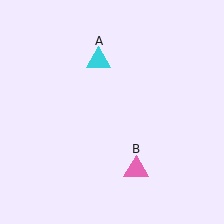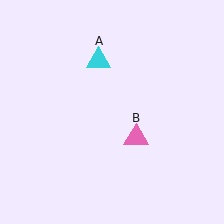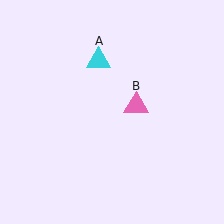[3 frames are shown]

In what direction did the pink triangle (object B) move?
The pink triangle (object B) moved up.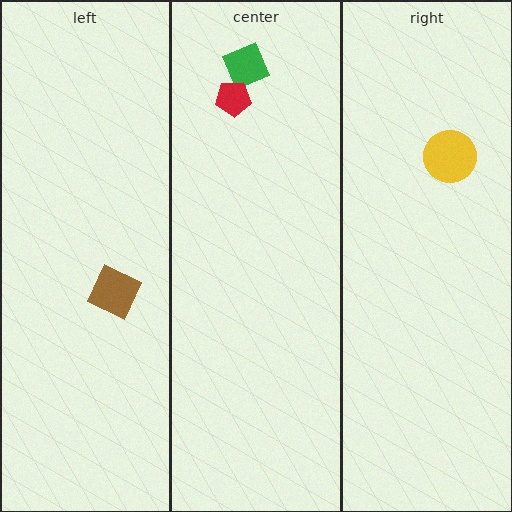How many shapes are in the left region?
1.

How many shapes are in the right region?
1.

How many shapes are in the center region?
2.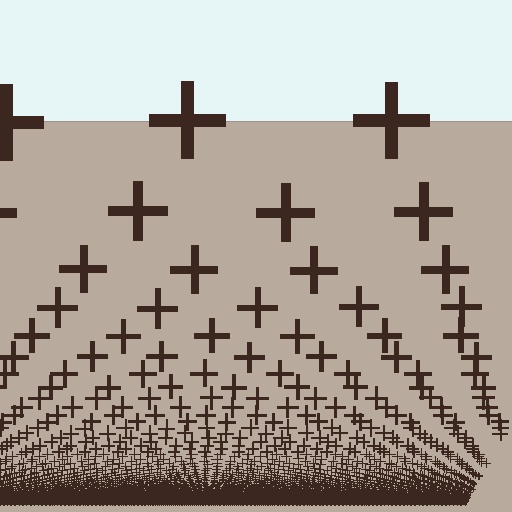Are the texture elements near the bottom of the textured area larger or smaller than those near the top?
Smaller. The gradient is inverted — elements near the bottom are smaller and denser.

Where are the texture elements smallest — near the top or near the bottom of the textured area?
Near the bottom.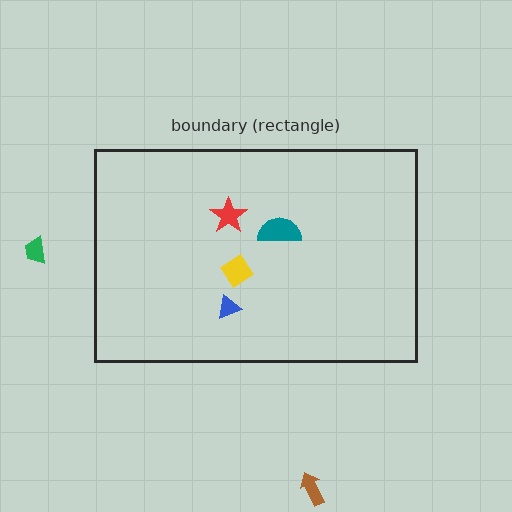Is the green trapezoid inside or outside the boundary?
Outside.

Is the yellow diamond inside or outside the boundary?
Inside.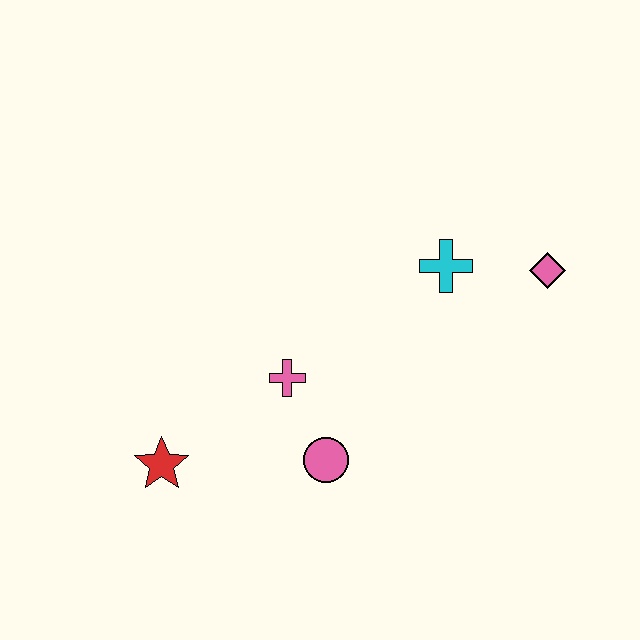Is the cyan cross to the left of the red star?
No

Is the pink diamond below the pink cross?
No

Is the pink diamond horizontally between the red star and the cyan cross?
No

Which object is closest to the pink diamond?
The cyan cross is closest to the pink diamond.